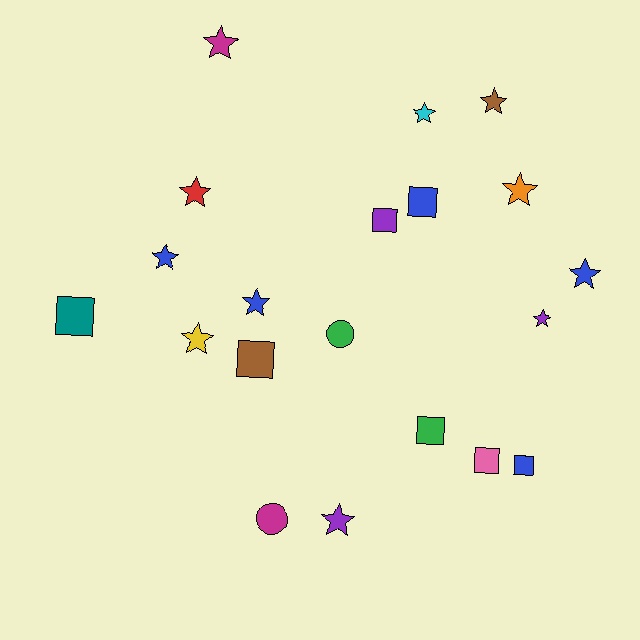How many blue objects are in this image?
There are 5 blue objects.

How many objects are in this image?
There are 20 objects.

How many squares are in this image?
There are 7 squares.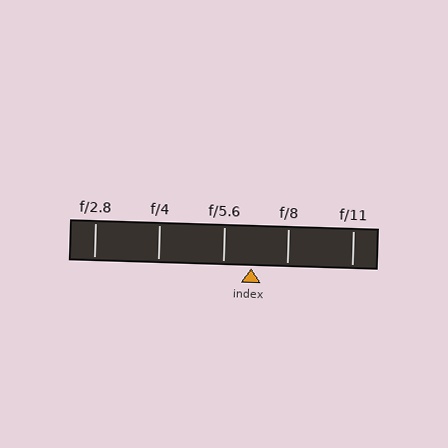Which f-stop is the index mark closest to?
The index mark is closest to f/5.6.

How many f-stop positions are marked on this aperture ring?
There are 5 f-stop positions marked.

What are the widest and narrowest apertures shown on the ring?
The widest aperture shown is f/2.8 and the narrowest is f/11.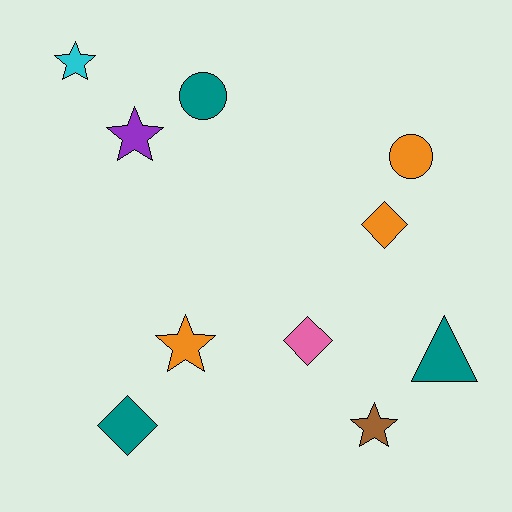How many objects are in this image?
There are 10 objects.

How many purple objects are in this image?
There is 1 purple object.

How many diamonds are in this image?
There are 3 diamonds.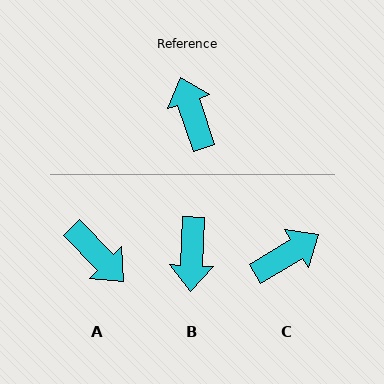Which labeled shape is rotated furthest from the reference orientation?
B, about 159 degrees away.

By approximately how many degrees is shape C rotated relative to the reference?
Approximately 77 degrees clockwise.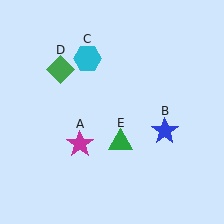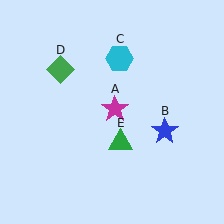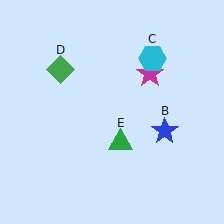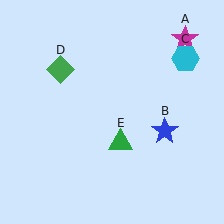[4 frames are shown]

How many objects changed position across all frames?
2 objects changed position: magenta star (object A), cyan hexagon (object C).